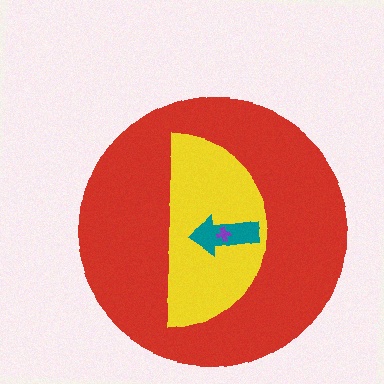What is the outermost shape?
The red circle.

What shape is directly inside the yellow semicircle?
The teal arrow.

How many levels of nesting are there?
4.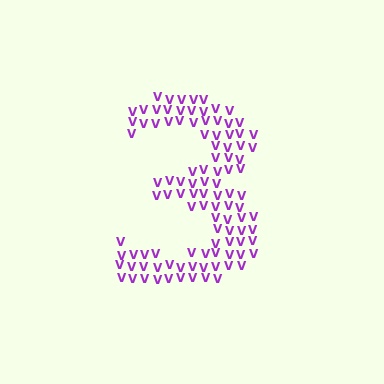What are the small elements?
The small elements are letter V's.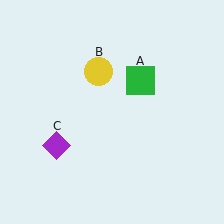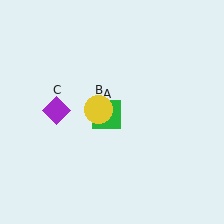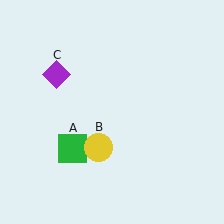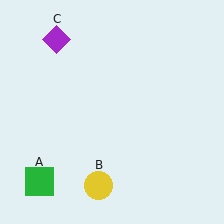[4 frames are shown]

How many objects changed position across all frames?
3 objects changed position: green square (object A), yellow circle (object B), purple diamond (object C).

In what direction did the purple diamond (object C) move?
The purple diamond (object C) moved up.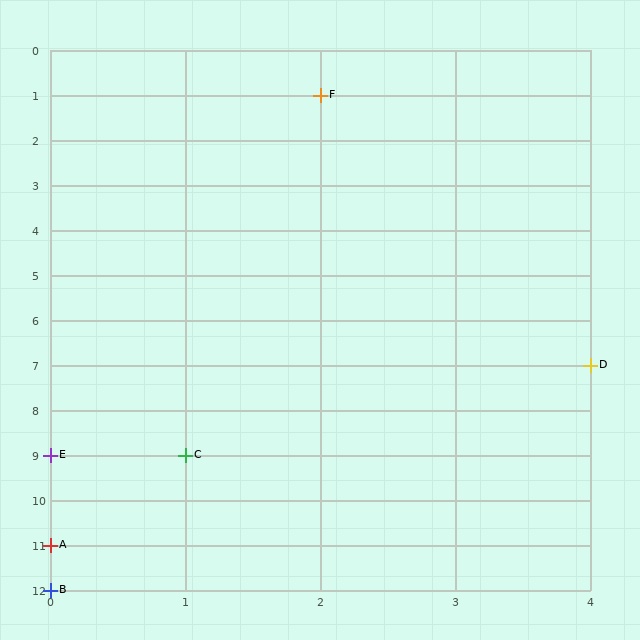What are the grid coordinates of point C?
Point C is at grid coordinates (1, 9).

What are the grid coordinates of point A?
Point A is at grid coordinates (0, 11).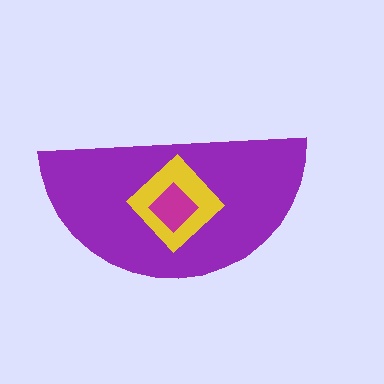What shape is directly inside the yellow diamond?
The magenta diamond.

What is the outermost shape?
The purple semicircle.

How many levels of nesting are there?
3.